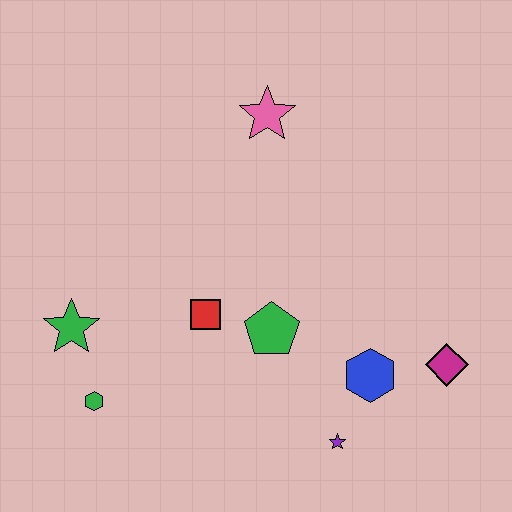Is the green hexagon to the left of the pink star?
Yes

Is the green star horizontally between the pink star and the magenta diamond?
No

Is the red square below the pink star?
Yes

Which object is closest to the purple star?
The blue hexagon is closest to the purple star.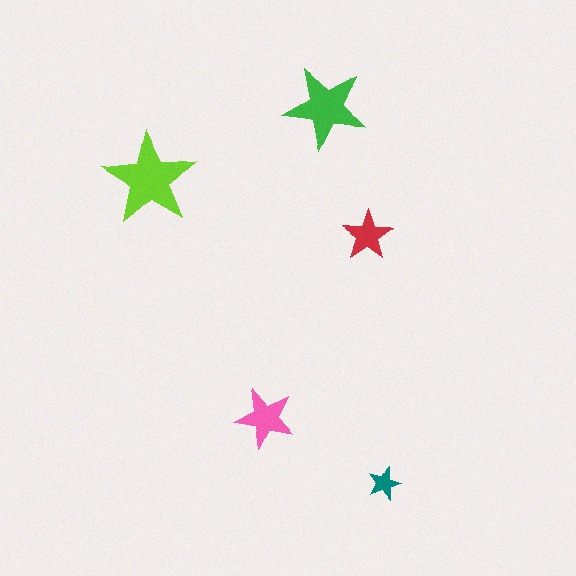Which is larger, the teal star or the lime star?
The lime one.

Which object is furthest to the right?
The teal star is rightmost.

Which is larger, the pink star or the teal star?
The pink one.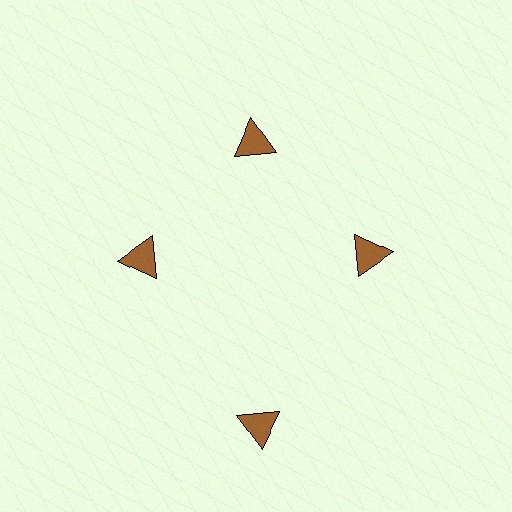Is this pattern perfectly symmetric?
No. The 4 brown triangles are arranged in a ring, but one element near the 6 o'clock position is pushed outward from the center, breaking the 4-fold rotational symmetry.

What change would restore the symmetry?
The symmetry would be restored by moving it inward, back onto the ring so that all 4 triangles sit at equal angles and equal distance from the center.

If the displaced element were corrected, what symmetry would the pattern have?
It would have 4-fold rotational symmetry — the pattern would map onto itself every 90 degrees.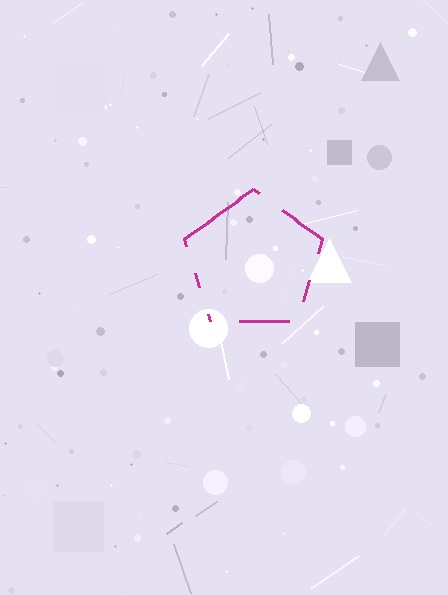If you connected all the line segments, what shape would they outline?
They would outline a pentagon.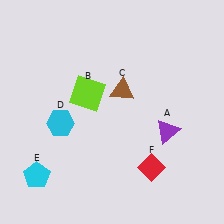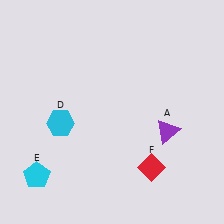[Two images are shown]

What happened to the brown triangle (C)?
The brown triangle (C) was removed in Image 2. It was in the top-right area of Image 1.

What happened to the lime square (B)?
The lime square (B) was removed in Image 2. It was in the top-left area of Image 1.